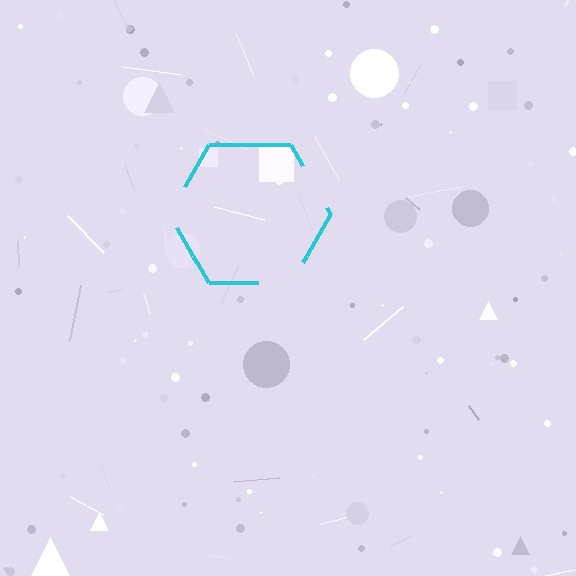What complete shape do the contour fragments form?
The contour fragments form a hexagon.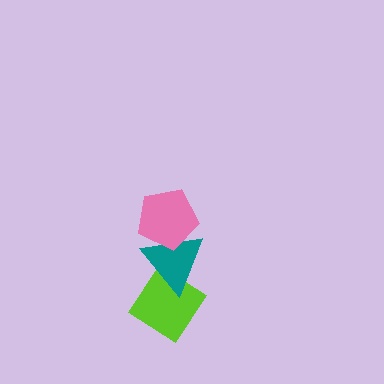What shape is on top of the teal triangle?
The pink pentagon is on top of the teal triangle.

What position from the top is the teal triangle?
The teal triangle is 2nd from the top.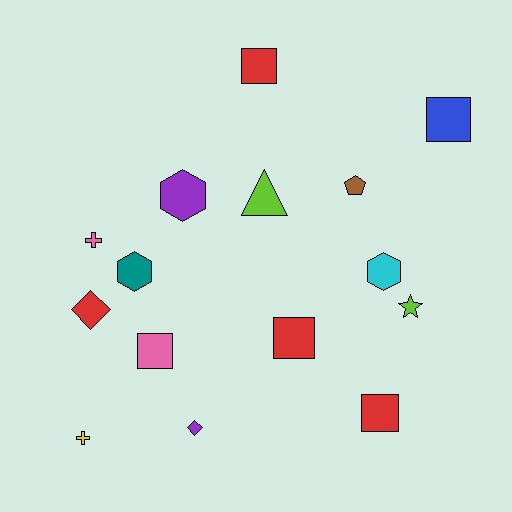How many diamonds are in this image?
There are 2 diamonds.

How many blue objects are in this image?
There is 1 blue object.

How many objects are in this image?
There are 15 objects.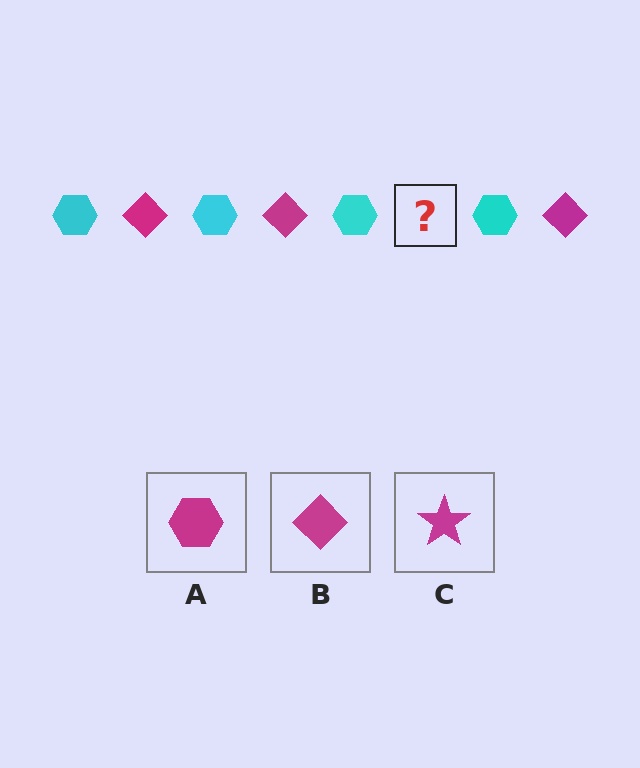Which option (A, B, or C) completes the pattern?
B.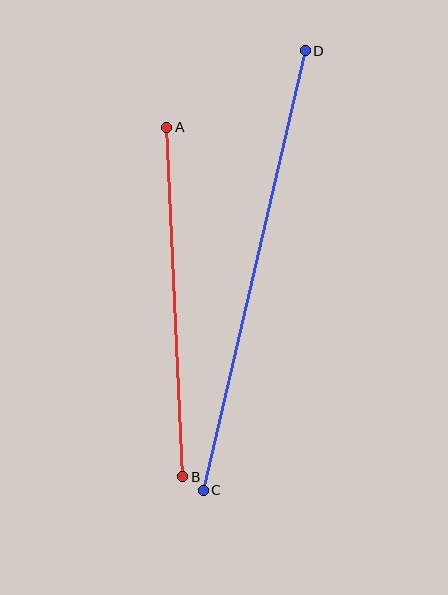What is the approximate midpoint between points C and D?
The midpoint is at approximately (254, 270) pixels.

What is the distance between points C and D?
The distance is approximately 451 pixels.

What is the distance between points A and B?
The distance is approximately 350 pixels.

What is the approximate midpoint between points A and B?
The midpoint is at approximately (175, 302) pixels.